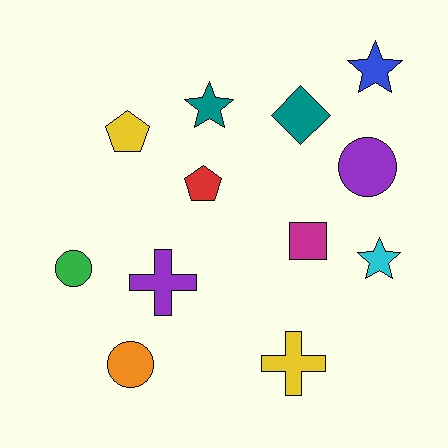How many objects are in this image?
There are 12 objects.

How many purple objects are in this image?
There are 2 purple objects.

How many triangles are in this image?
There are no triangles.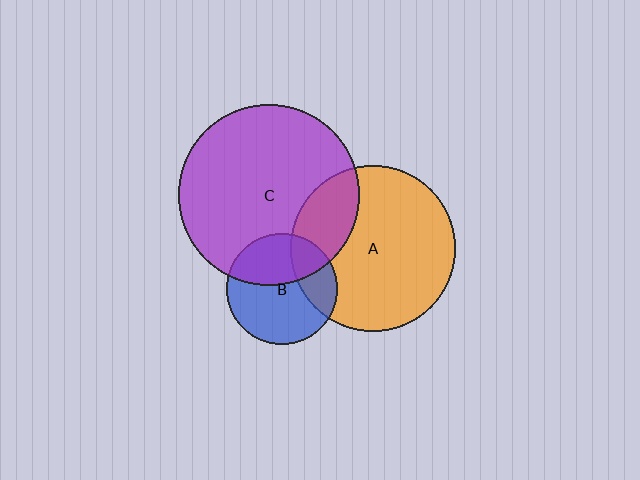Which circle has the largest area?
Circle C (purple).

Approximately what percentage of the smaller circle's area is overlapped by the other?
Approximately 25%.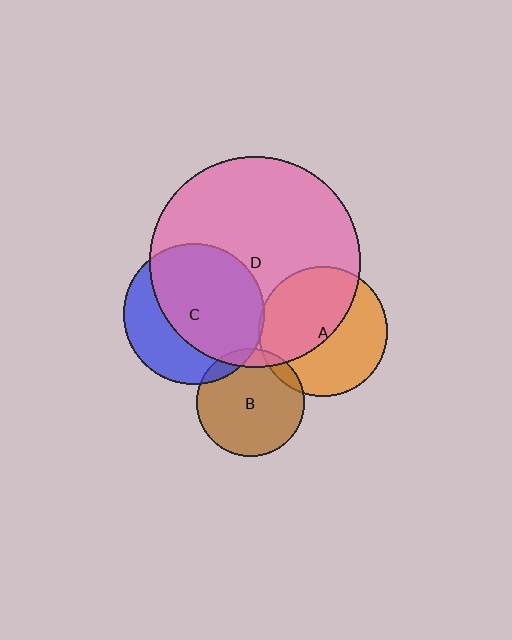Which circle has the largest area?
Circle D (pink).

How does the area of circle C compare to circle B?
Approximately 1.7 times.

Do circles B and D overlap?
Yes.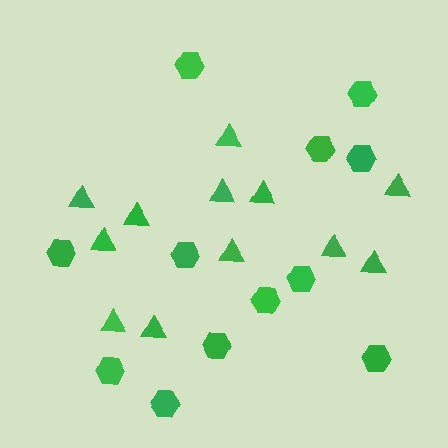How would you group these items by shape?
There are 2 groups: one group of triangles (12) and one group of hexagons (12).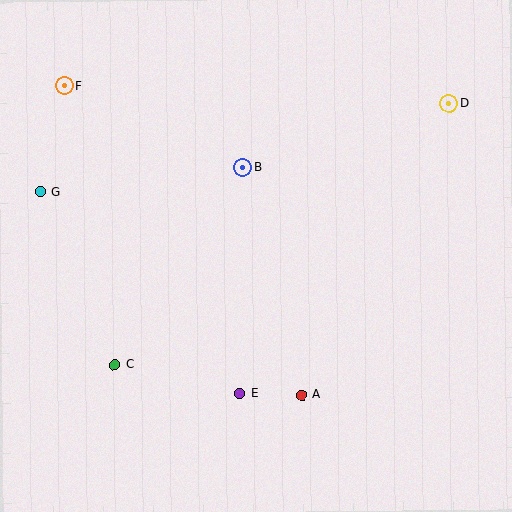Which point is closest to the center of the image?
Point B at (243, 168) is closest to the center.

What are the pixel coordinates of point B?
Point B is at (243, 168).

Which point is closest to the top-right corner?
Point D is closest to the top-right corner.